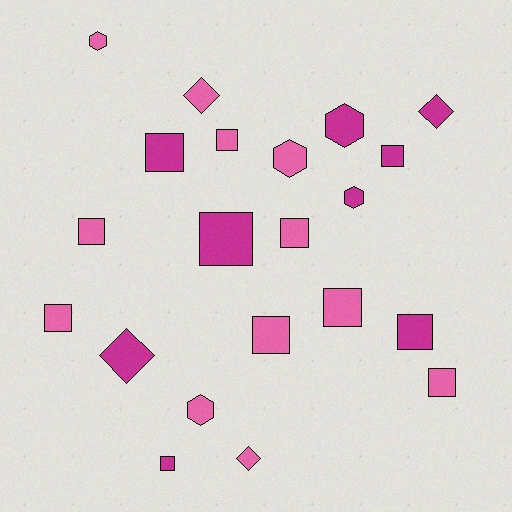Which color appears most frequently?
Pink, with 12 objects.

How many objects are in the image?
There are 21 objects.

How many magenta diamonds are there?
There are 2 magenta diamonds.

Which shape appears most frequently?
Square, with 12 objects.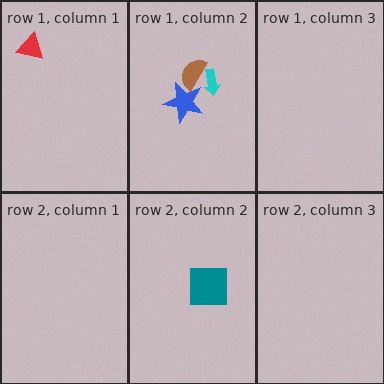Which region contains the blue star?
The row 1, column 2 region.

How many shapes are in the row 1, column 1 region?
1.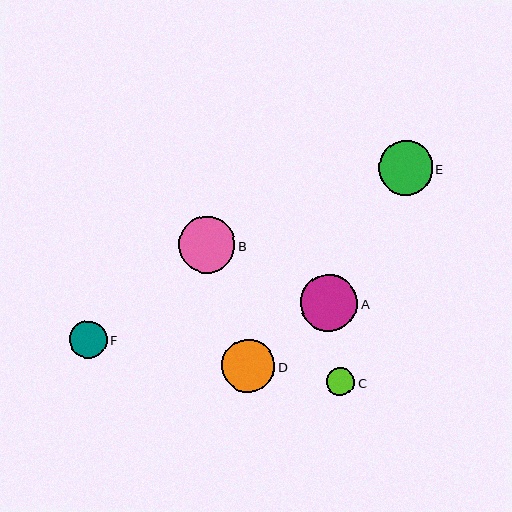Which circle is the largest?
Circle A is the largest with a size of approximately 57 pixels.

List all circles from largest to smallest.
From largest to smallest: A, B, E, D, F, C.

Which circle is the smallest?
Circle C is the smallest with a size of approximately 28 pixels.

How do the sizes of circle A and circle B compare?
Circle A and circle B are approximately the same size.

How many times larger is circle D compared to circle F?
Circle D is approximately 1.4 times the size of circle F.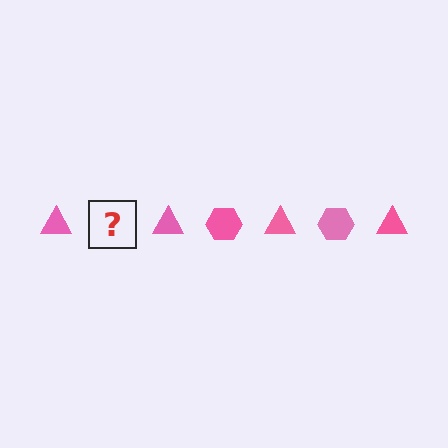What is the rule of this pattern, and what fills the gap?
The rule is that the pattern cycles through triangle, hexagon shapes in pink. The gap should be filled with a pink hexagon.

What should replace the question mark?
The question mark should be replaced with a pink hexagon.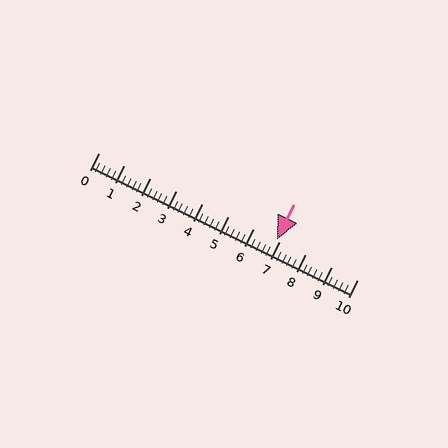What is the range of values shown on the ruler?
The ruler shows values from 0 to 10.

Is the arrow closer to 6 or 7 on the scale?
The arrow is closer to 7.